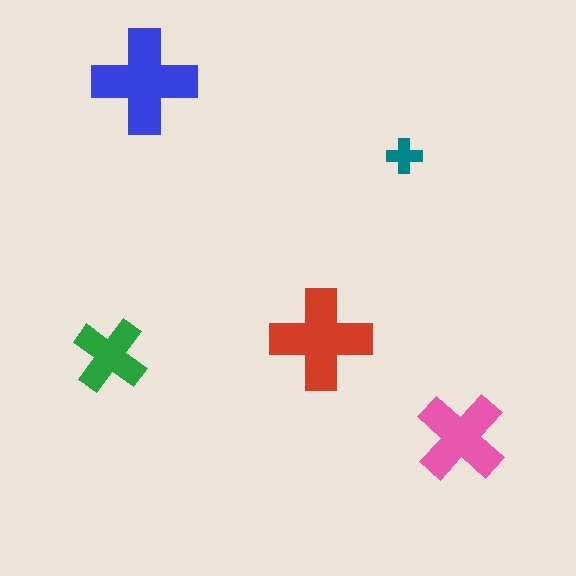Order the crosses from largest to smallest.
the blue one, the red one, the pink one, the green one, the teal one.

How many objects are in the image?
There are 5 objects in the image.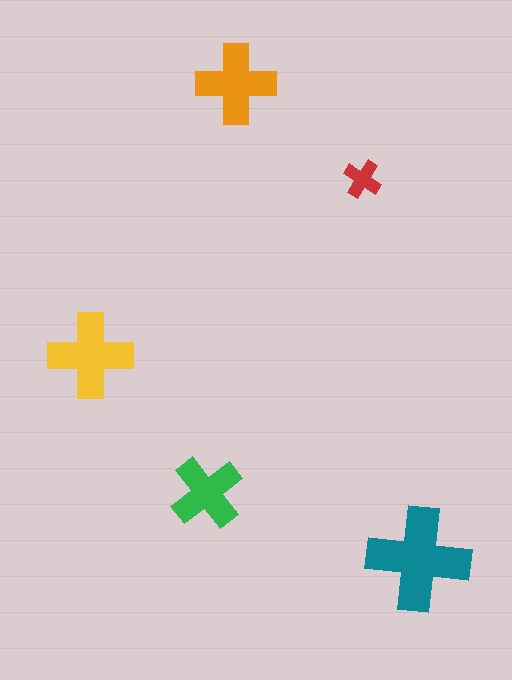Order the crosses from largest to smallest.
the teal one, the yellow one, the orange one, the green one, the red one.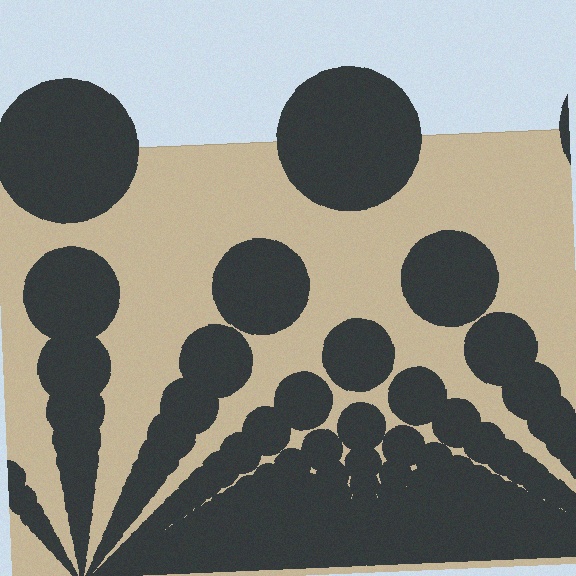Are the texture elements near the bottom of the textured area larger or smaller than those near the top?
Smaller. The gradient is inverted — elements near the bottom are smaller and denser.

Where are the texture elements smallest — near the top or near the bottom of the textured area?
Near the bottom.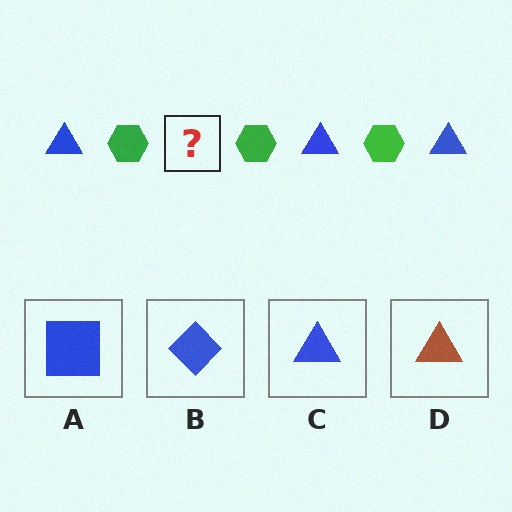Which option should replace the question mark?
Option C.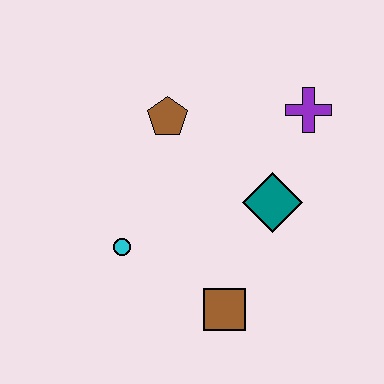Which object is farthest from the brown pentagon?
The brown square is farthest from the brown pentagon.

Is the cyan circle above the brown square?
Yes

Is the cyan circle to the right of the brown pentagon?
No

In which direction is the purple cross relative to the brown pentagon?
The purple cross is to the right of the brown pentagon.